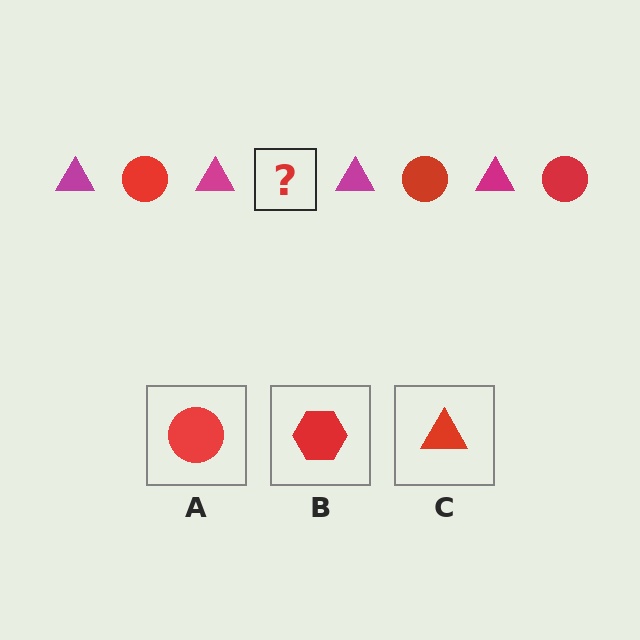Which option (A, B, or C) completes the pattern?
A.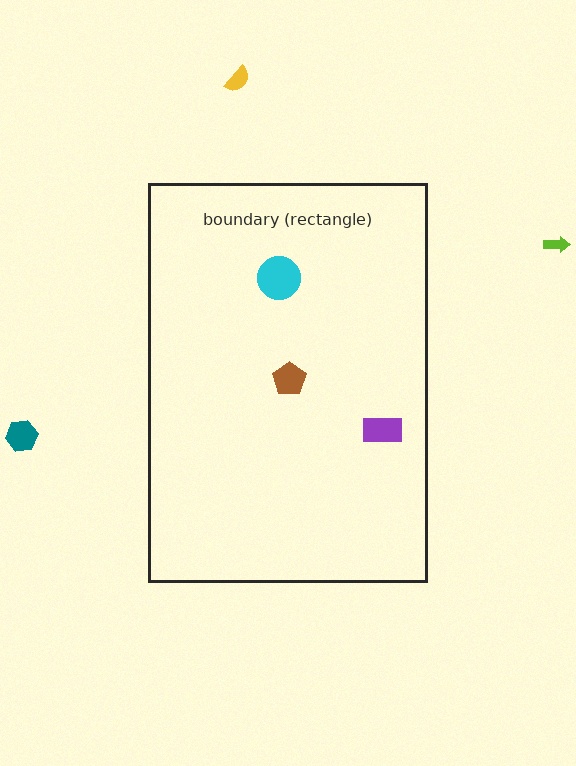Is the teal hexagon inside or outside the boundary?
Outside.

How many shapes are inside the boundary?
3 inside, 3 outside.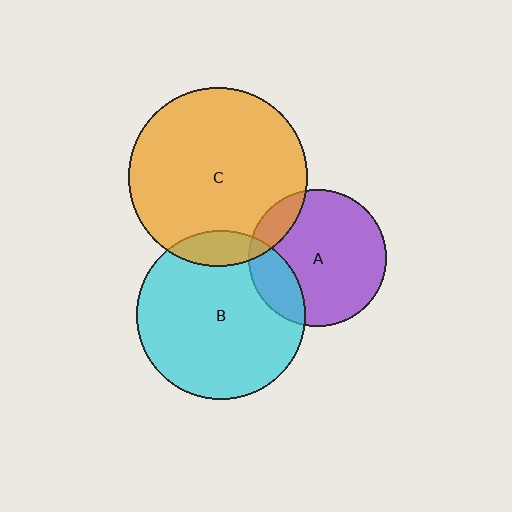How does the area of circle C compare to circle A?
Approximately 1.7 times.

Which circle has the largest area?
Circle C (orange).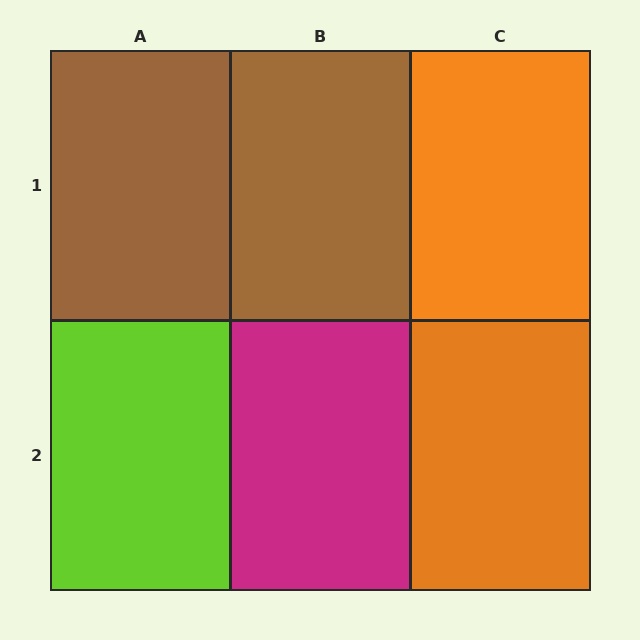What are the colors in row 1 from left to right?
Brown, brown, orange.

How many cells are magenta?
1 cell is magenta.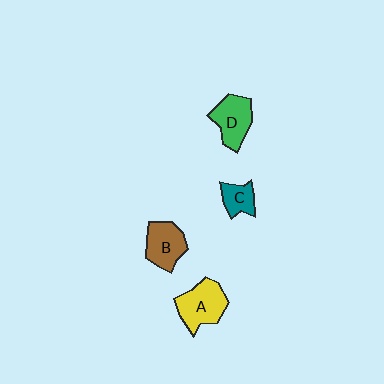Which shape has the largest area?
Shape A (yellow).